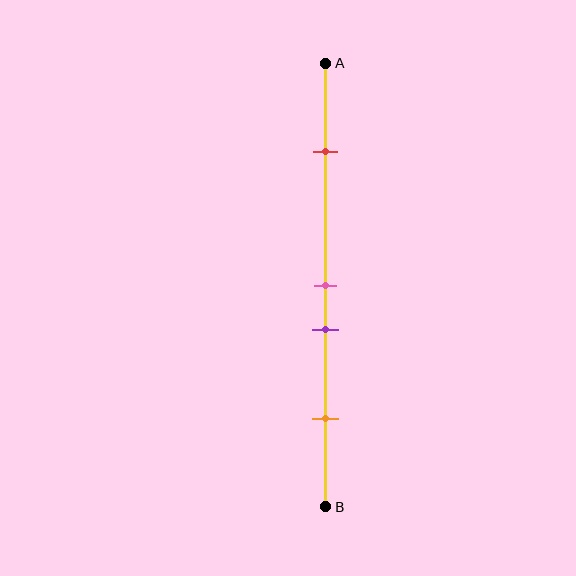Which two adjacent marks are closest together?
The pink and purple marks are the closest adjacent pair.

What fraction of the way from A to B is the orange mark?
The orange mark is approximately 80% (0.8) of the way from A to B.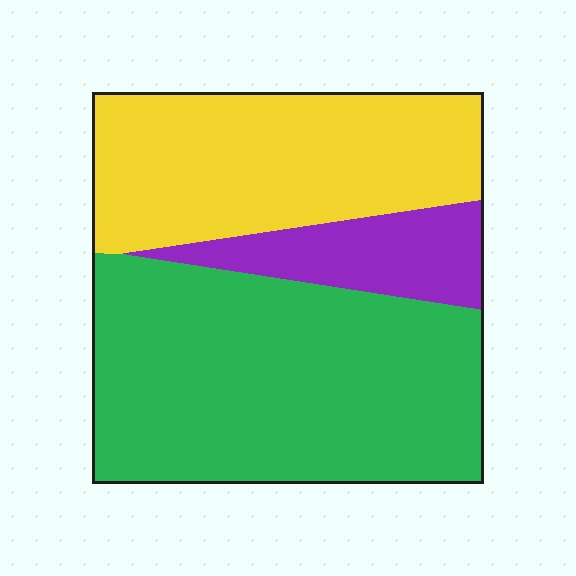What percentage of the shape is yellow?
Yellow covers 35% of the shape.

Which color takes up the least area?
Purple, at roughly 15%.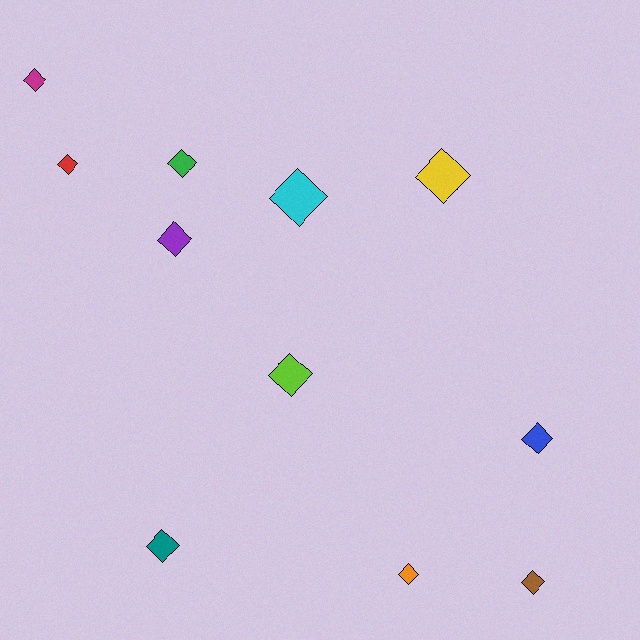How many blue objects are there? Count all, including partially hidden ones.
There is 1 blue object.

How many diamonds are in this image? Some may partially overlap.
There are 11 diamonds.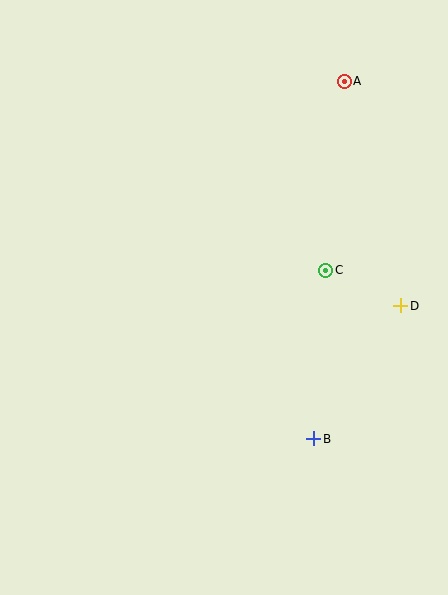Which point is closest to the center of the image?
Point C at (326, 270) is closest to the center.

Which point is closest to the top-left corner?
Point A is closest to the top-left corner.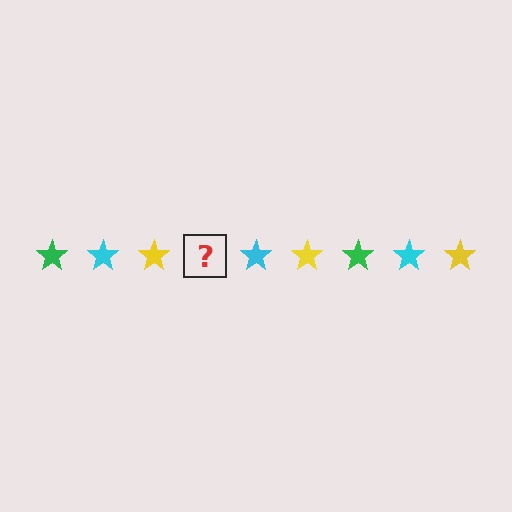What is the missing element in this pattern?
The missing element is a green star.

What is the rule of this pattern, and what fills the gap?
The rule is that the pattern cycles through green, cyan, yellow stars. The gap should be filled with a green star.